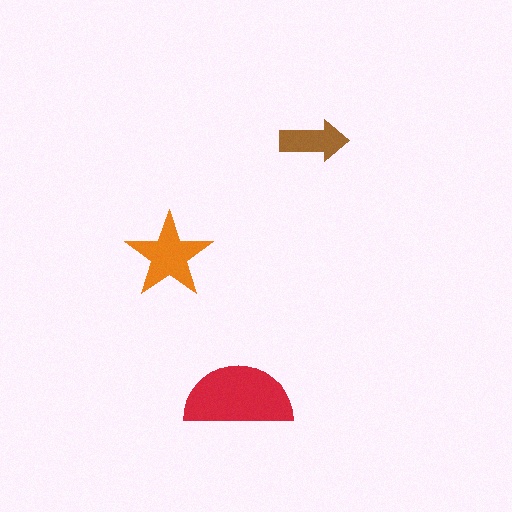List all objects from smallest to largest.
The brown arrow, the orange star, the red semicircle.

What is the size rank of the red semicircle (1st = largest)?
1st.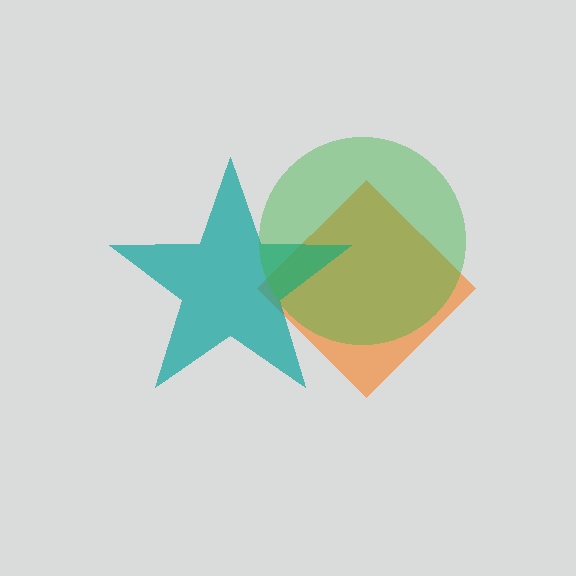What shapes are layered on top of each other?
The layered shapes are: an orange diamond, a teal star, a green circle.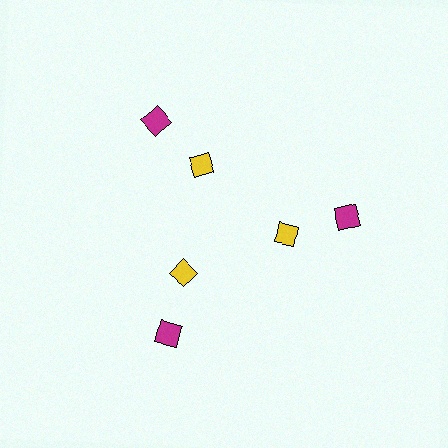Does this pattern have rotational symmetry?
Yes, this pattern has 3-fold rotational symmetry. It looks the same after rotating 120 degrees around the center.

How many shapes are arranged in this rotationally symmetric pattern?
There are 6 shapes, arranged in 3 groups of 2.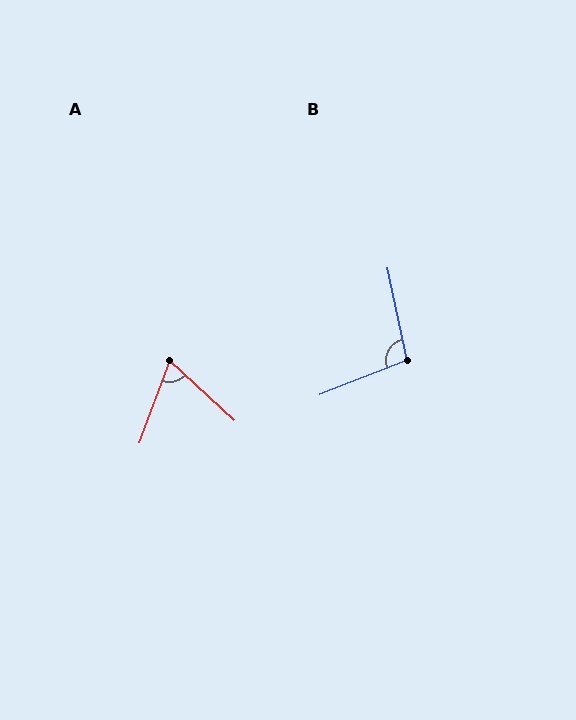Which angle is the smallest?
A, at approximately 67 degrees.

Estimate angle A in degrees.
Approximately 67 degrees.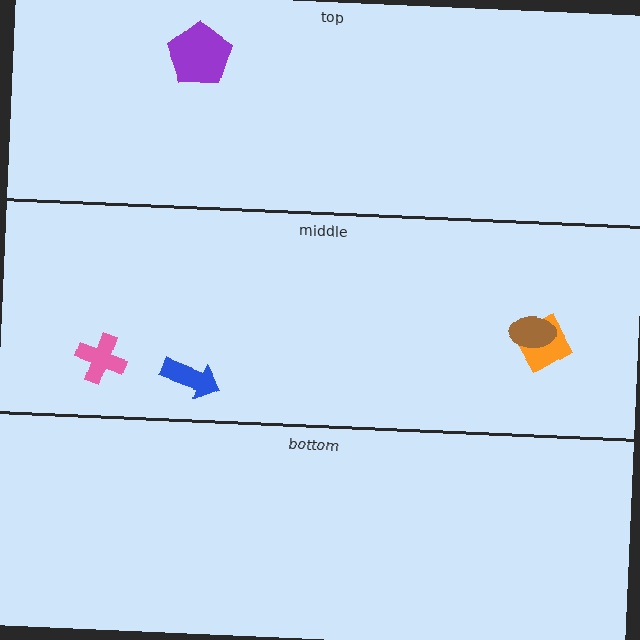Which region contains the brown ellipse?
The middle region.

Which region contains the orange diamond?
The middle region.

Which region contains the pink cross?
The middle region.